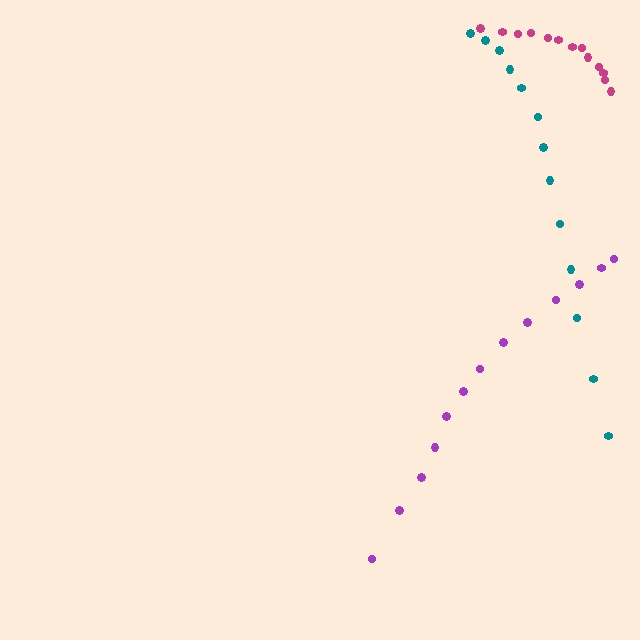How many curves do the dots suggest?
There are 3 distinct paths.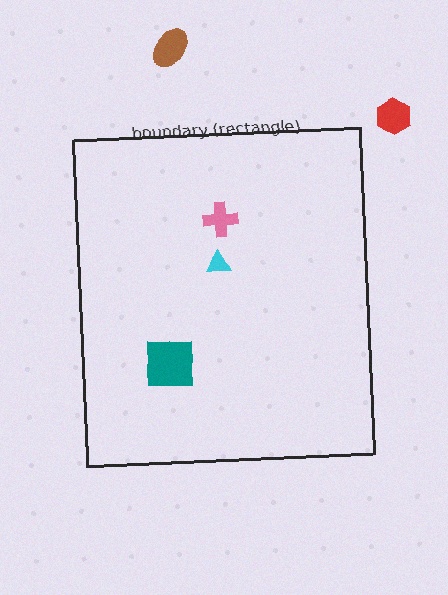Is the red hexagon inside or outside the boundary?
Outside.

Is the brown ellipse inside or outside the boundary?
Outside.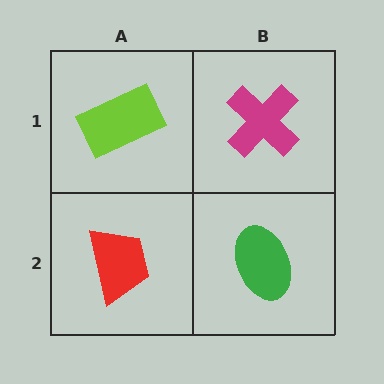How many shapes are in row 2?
2 shapes.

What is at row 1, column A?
A lime rectangle.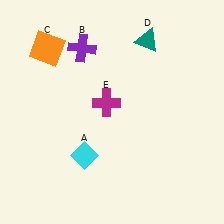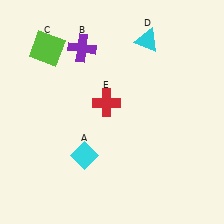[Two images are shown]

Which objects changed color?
C changed from orange to lime. D changed from teal to cyan. E changed from magenta to red.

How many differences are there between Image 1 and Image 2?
There are 3 differences between the two images.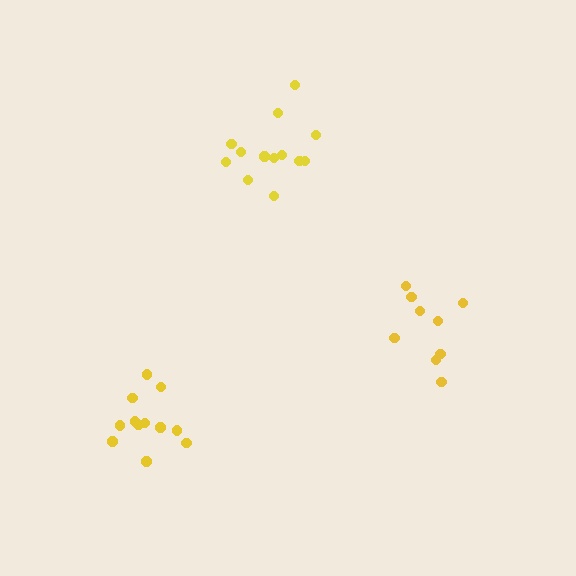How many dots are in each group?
Group 1: 12 dots, Group 2: 9 dots, Group 3: 13 dots (34 total).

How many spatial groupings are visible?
There are 3 spatial groupings.